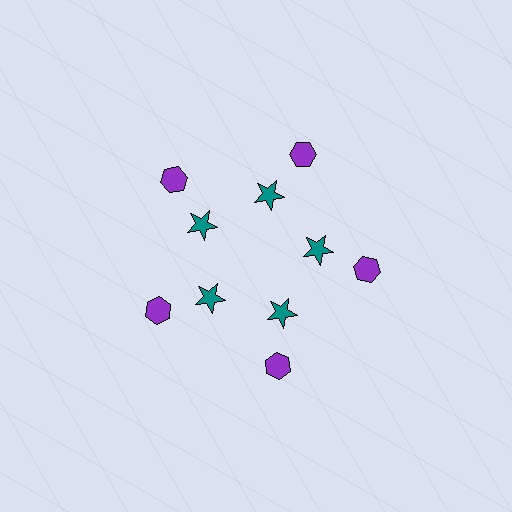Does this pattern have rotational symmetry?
Yes, this pattern has 5-fold rotational symmetry. It looks the same after rotating 72 degrees around the center.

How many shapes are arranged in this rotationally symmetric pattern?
There are 10 shapes, arranged in 5 groups of 2.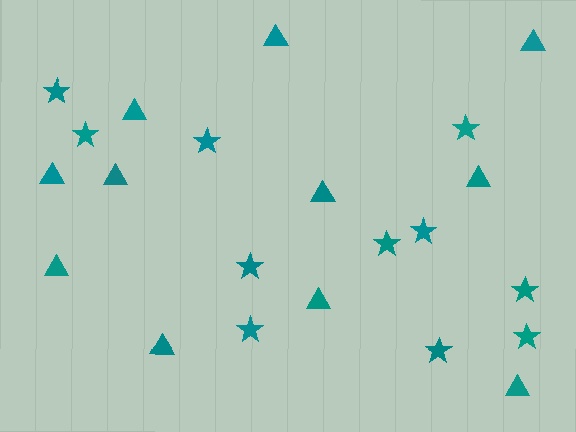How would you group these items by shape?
There are 2 groups: one group of triangles (11) and one group of stars (11).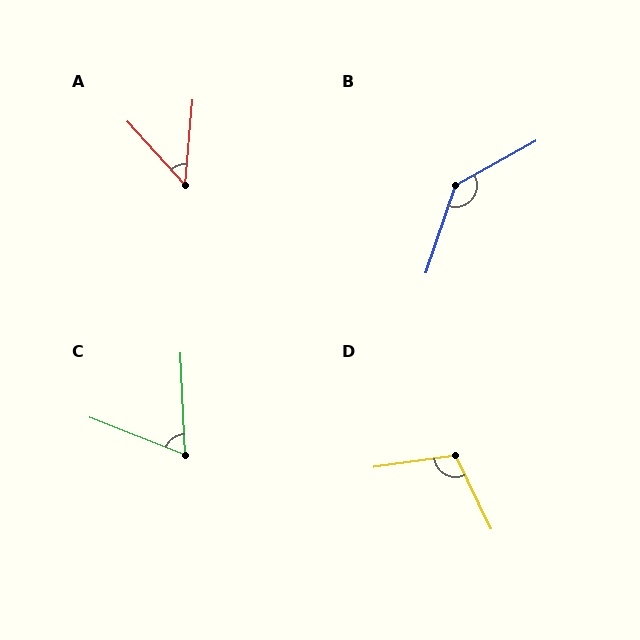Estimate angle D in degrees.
Approximately 108 degrees.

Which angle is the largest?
B, at approximately 137 degrees.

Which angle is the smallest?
A, at approximately 47 degrees.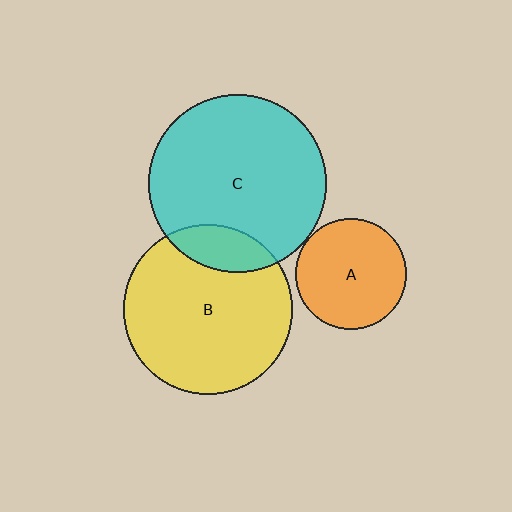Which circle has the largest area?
Circle C (cyan).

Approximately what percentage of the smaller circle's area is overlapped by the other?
Approximately 15%.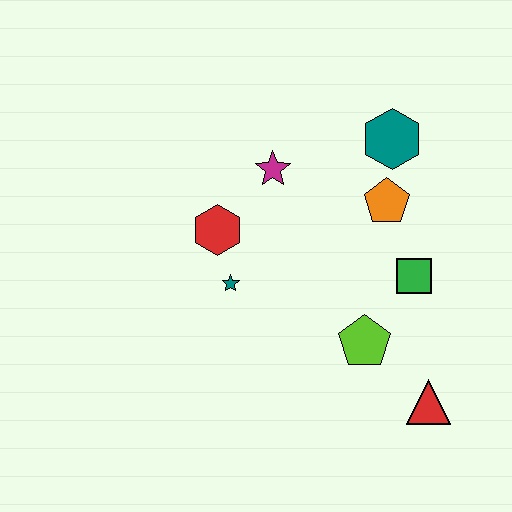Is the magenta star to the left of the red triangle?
Yes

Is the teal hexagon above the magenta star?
Yes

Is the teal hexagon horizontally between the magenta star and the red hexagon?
No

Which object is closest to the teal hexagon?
The orange pentagon is closest to the teal hexagon.